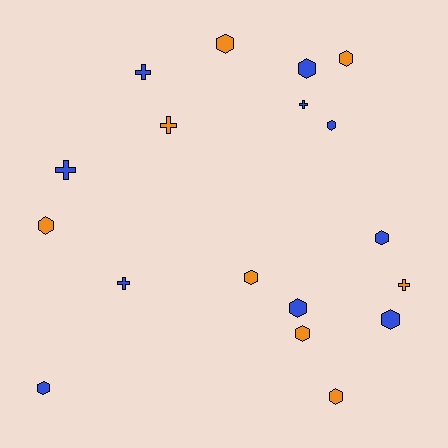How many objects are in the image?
There are 18 objects.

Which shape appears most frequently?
Hexagon, with 12 objects.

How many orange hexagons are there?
There are 6 orange hexagons.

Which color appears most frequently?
Blue, with 10 objects.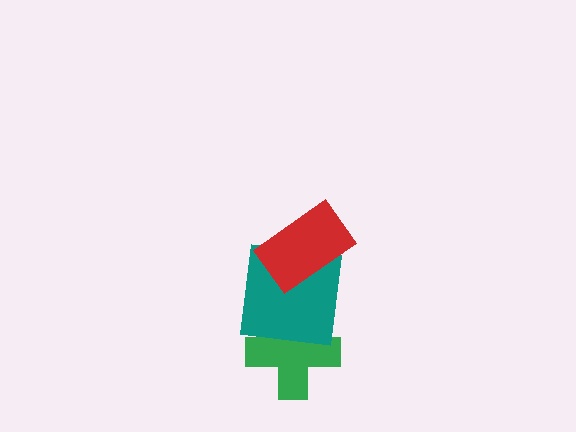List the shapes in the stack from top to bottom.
From top to bottom: the red rectangle, the teal square, the green cross.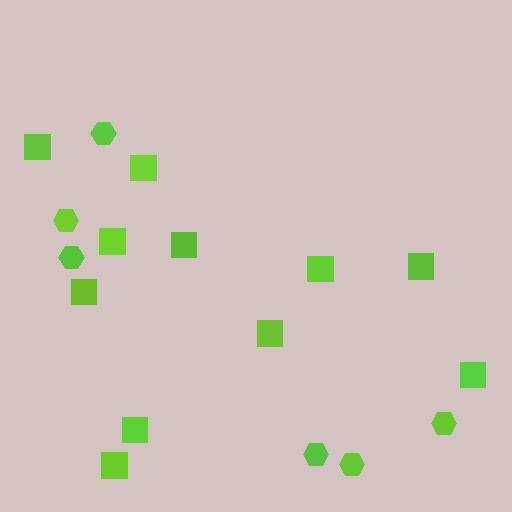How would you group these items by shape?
There are 2 groups: one group of squares (11) and one group of hexagons (6).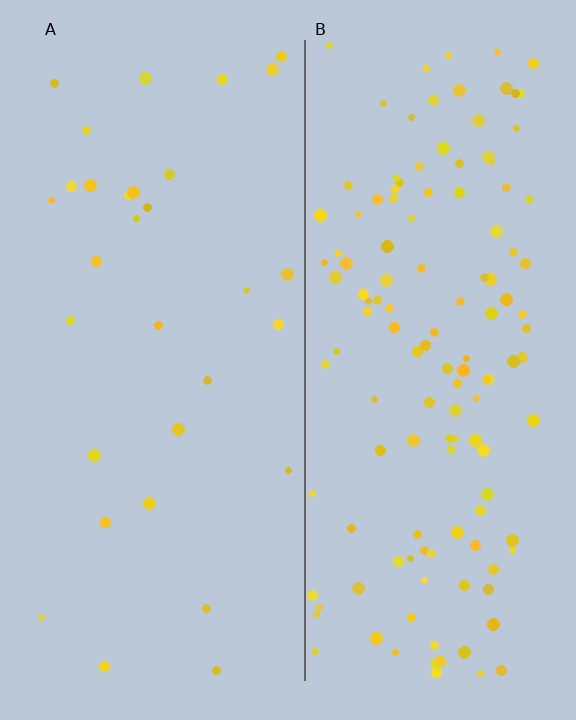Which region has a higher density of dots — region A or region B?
B (the right).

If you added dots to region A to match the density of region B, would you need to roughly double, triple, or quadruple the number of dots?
Approximately quadruple.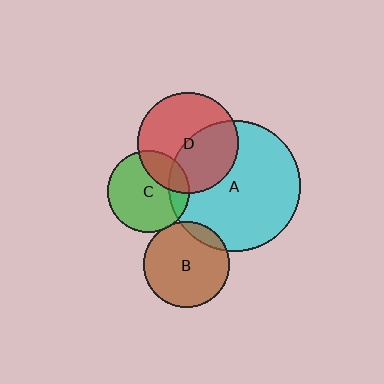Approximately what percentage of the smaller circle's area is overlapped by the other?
Approximately 10%.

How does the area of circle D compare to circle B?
Approximately 1.4 times.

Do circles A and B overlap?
Yes.